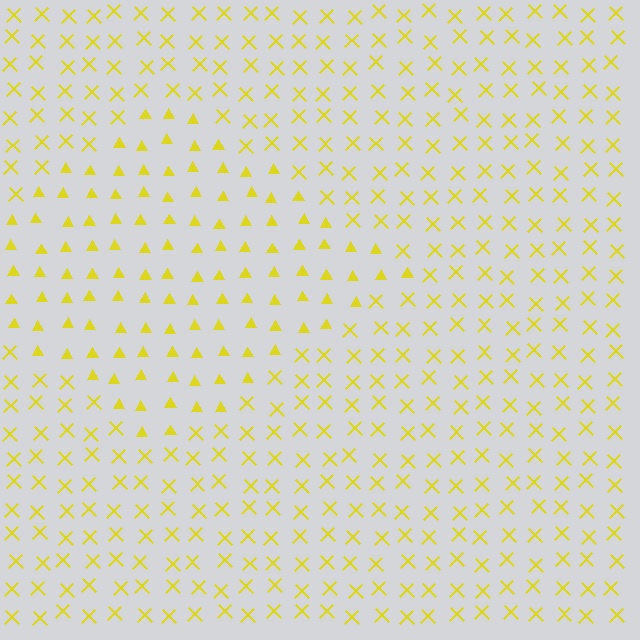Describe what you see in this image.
The image is filled with small yellow elements arranged in a uniform grid. A diamond-shaped region contains triangles, while the surrounding area contains X marks. The boundary is defined purely by the change in element shape.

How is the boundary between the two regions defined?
The boundary is defined by a change in element shape: triangles inside vs. X marks outside. All elements share the same color and spacing.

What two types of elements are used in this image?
The image uses triangles inside the diamond region and X marks outside it.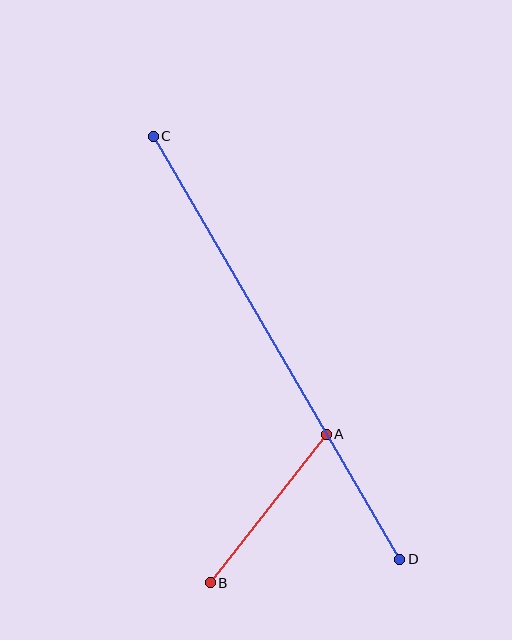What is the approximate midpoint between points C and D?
The midpoint is at approximately (277, 348) pixels.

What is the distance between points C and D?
The distance is approximately 489 pixels.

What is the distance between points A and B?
The distance is approximately 188 pixels.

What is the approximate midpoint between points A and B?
The midpoint is at approximately (268, 508) pixels.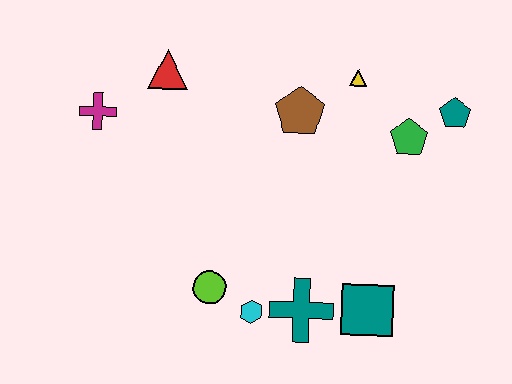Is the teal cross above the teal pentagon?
No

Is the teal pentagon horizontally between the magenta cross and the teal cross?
No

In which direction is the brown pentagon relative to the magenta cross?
The brown pentagon is to the right of the magenta cross.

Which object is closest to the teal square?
The teal cross is closest to the teal square.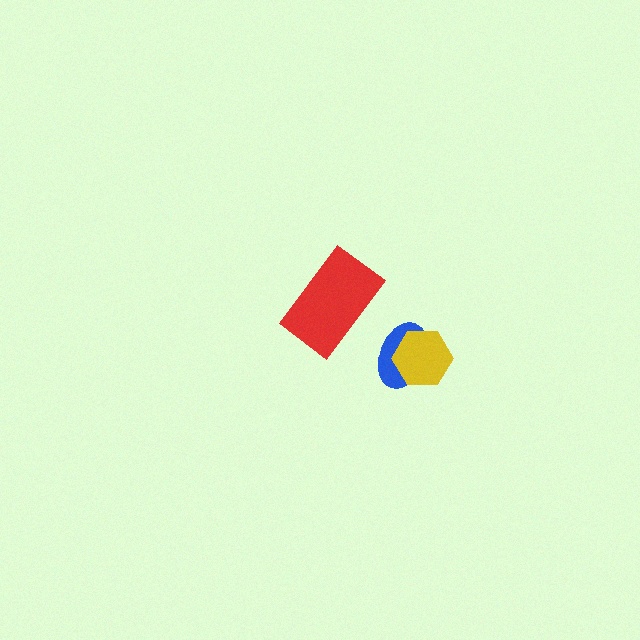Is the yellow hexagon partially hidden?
No, no other shape covers it.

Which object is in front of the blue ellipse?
The yellow hexagon is in front of the blue ellipse.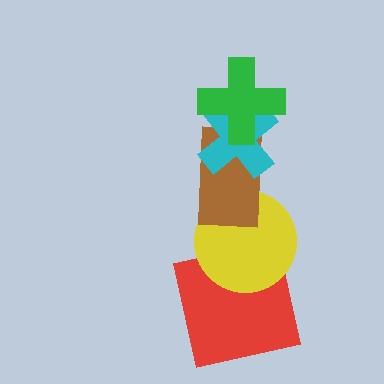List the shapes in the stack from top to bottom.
From top to bottom: the green cross, the cyan cross, the brown rectangle, the yellow circle, the red square.